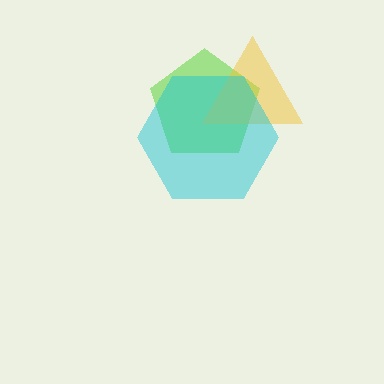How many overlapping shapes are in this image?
There are 3 overlapping shapes in the image.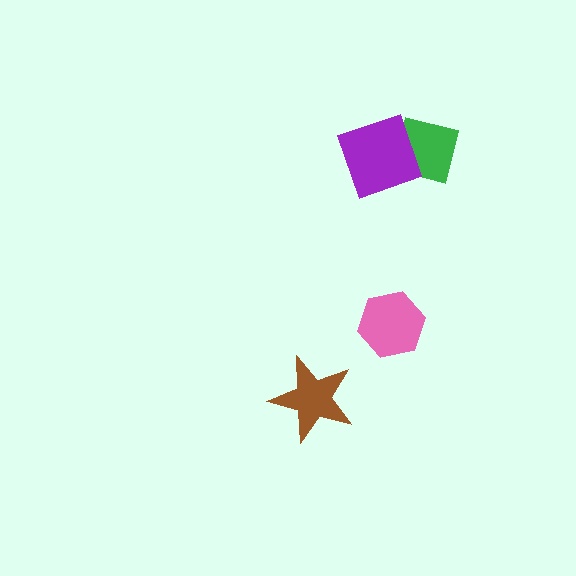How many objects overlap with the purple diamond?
1 object overlaps with the purple diamond.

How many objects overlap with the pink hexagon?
0 objects overlap with the pink hexagon.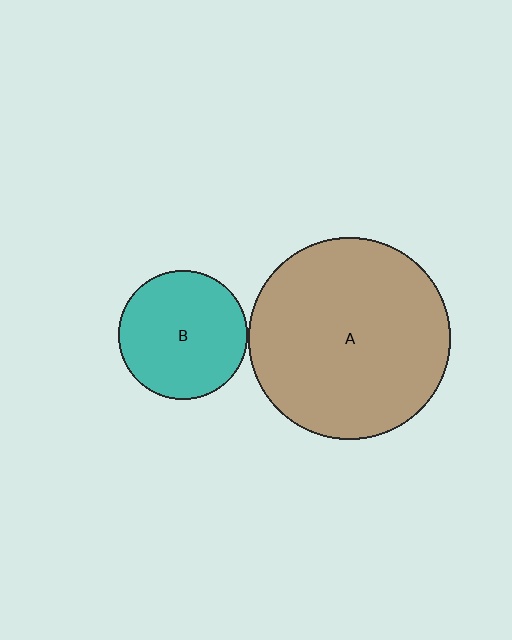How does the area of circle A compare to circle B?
Approximately 2.4 times.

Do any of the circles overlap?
No, none of the circles overlap.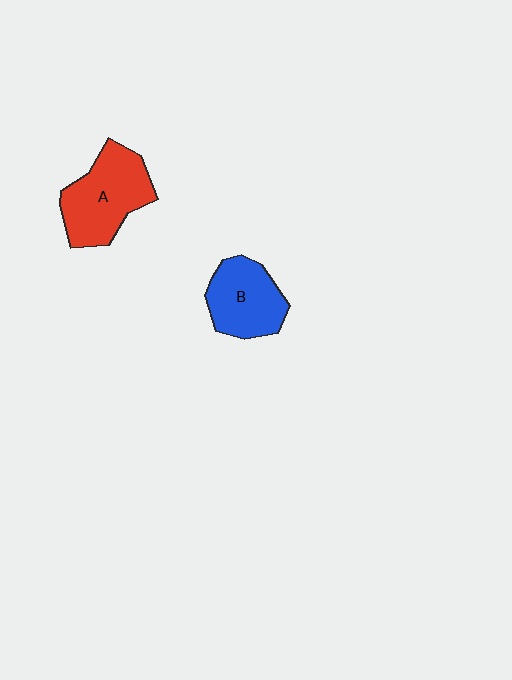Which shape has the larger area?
Shape A (red).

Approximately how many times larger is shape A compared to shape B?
Approximately 1.3 times.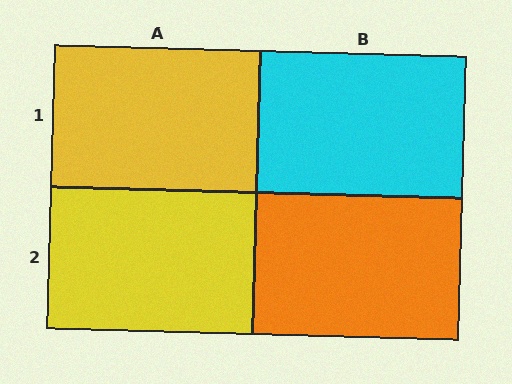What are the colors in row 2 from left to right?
Yellow, orange.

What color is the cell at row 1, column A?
Yellow.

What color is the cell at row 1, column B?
Cyan.